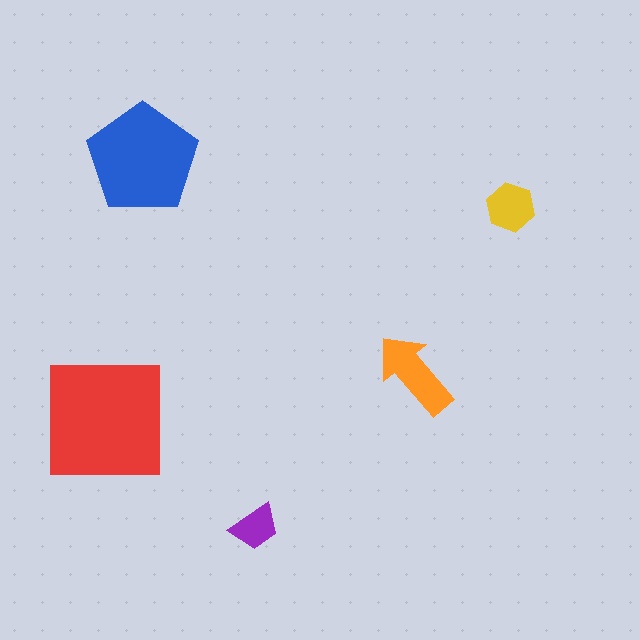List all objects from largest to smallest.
The red square, the blue pentagon, the orange arrow, the yellow hexagon, the purple trapezoid.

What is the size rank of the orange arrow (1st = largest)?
3rd.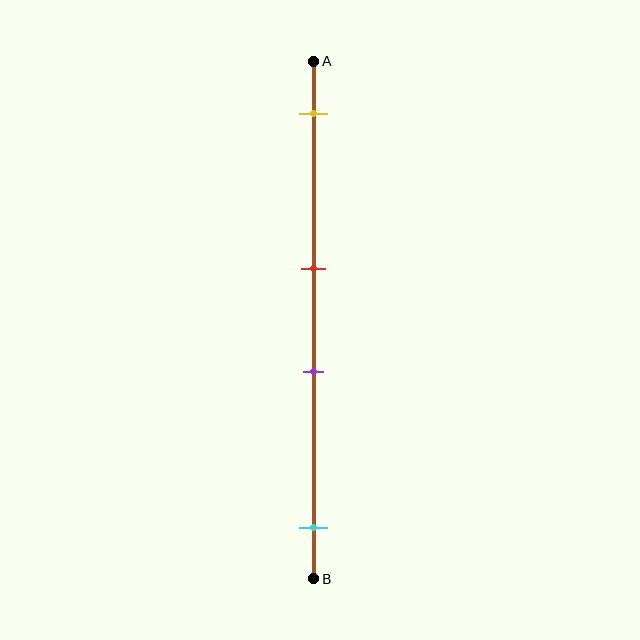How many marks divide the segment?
There are 4 marks dividing the segment.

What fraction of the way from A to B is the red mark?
The red mark is approximately 40% (0.4) of the way from A to B.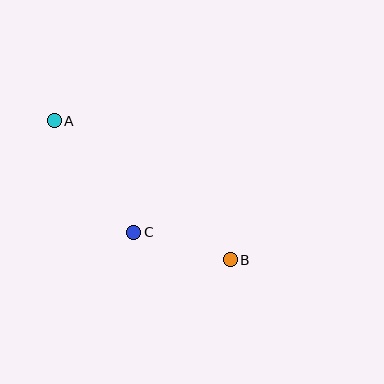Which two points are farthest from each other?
Points A and B are farthest from each other.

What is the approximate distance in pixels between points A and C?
The distance between A and C is approximately 137 pixels.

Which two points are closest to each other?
Points B and C are closest to each other.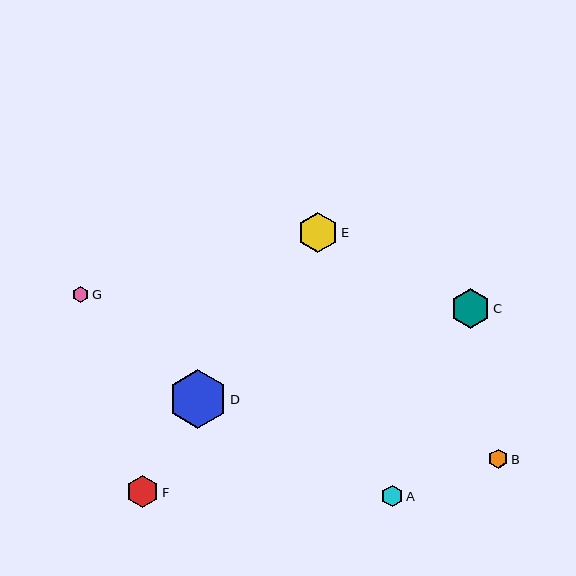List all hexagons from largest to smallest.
From largest to smallest: D, E, C, F, A, B, G.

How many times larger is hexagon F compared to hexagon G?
Hexagon F is approximately 2.0 times the size of hexagon G.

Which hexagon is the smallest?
Hexagon G is the smallest with a size of approximately 16 pixels.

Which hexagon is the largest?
Hexagon D is the largest with a size of approximately 59 pixels.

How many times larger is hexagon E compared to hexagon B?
Hexagon E is approximately 2.1 times the size of hexagon B.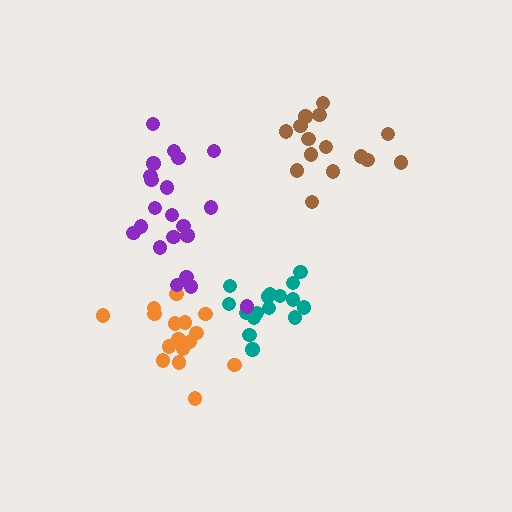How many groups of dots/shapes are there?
There are 4 groups.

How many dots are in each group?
Group 1: 16 dots, Group 2: 16 dots, Group 3: 15 dots, Group 4: 21 dots (68 total).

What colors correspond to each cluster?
The clusters are colored: orange, teal, brown, purple.